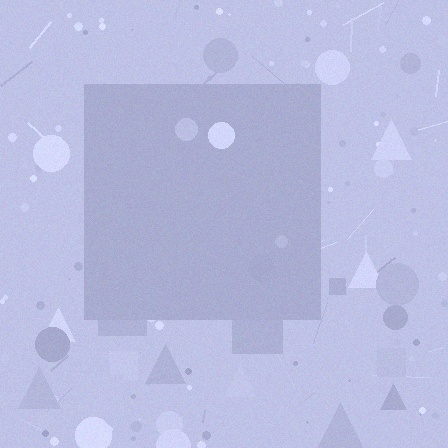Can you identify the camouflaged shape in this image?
The camouflaged shape is a square.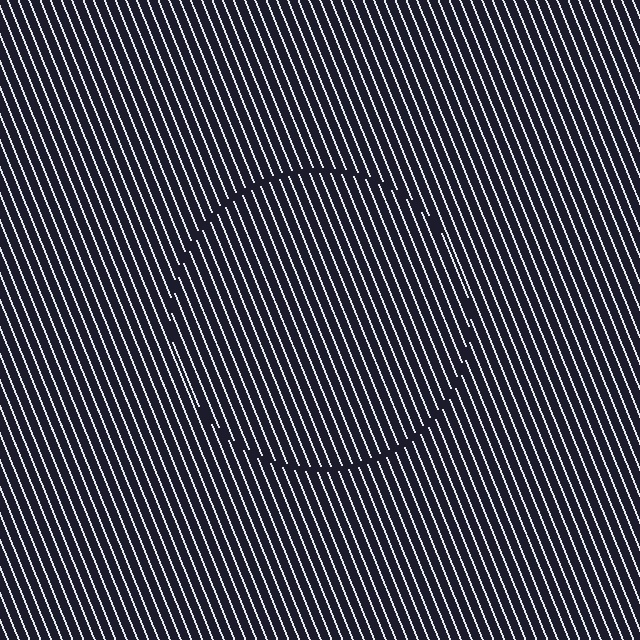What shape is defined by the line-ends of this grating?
An illusory circle. The interior of the shape contains the same grating, shifted by half a period — the contour is defined by the phase discontinuity where line-ends from the inner and outer gratings abut.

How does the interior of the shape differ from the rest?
The interior of the shape contains the same grating, shifted by half a period — the contour is defined by the phase discontinuity where line-ends from the inner and outer gratings abut.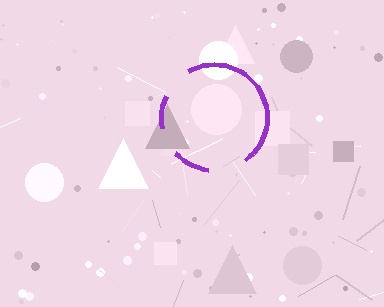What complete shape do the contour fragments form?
The contour fragments form a circle.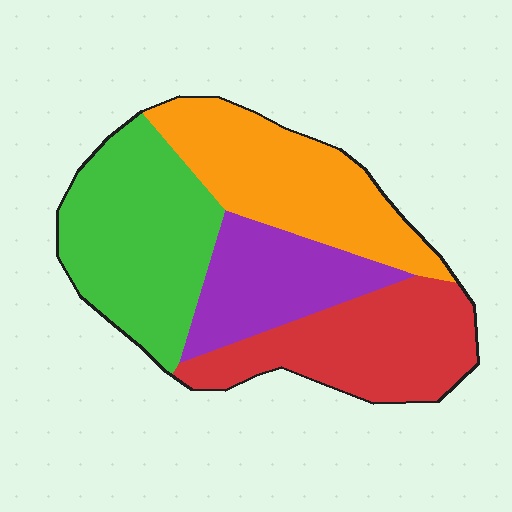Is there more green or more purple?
Green.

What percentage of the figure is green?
Green takes up about one third (1/3) of the figure.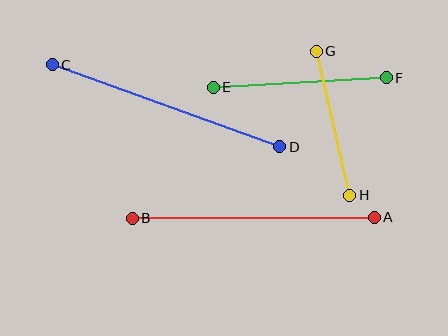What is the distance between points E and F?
The distance is approximately 173 pixels.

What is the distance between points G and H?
The distance is approximately 148 pixels.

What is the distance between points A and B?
The distance is approximately 242 pixels.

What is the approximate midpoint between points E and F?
The midpoint is at approximately (300, 83) pixels.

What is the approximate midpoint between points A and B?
The midpoint is at approximately (253, 218) pixels.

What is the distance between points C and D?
The distance is approximately 242 pixels.